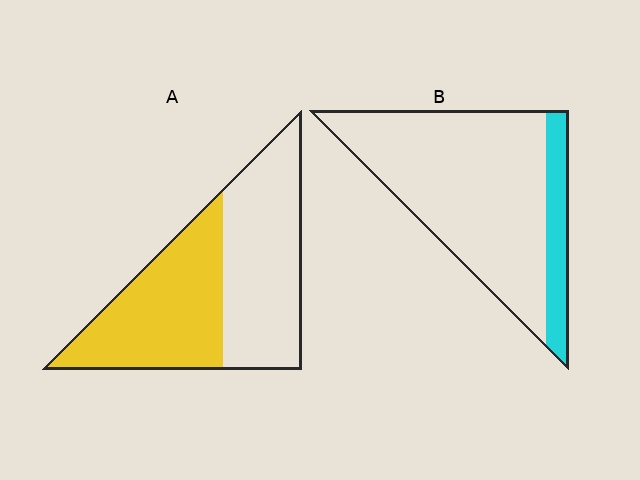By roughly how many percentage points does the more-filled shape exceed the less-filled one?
By roughly 30 percentage points (A over B).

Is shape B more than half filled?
No.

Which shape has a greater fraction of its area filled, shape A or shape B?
Shape A.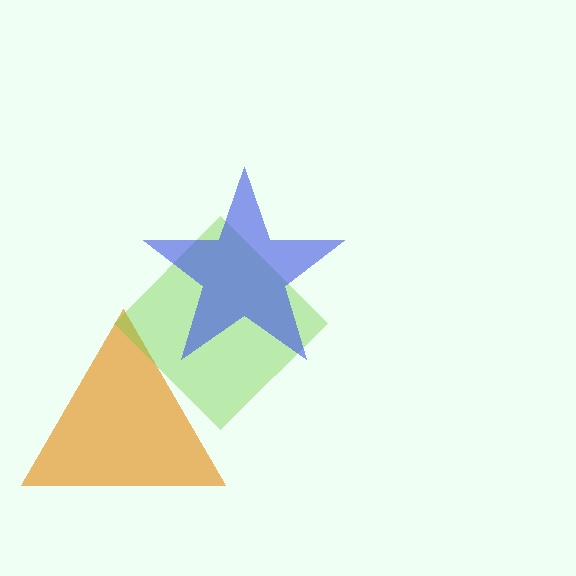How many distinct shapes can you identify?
There are 3 distinct shapes: an orange triangle, a lime diamond, a blue star.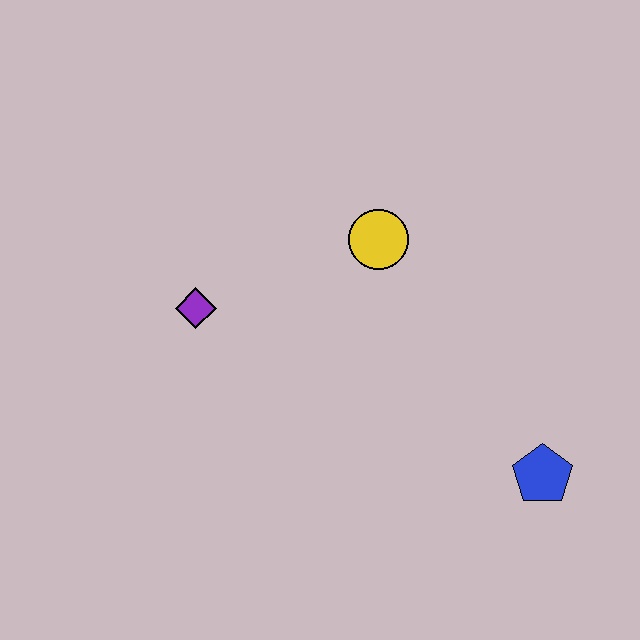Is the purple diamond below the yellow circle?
Yes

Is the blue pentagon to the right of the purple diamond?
Yes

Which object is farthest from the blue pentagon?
The purple diamond is farthest from the blue pentagon.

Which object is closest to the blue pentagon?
The yellow circle is closest to the blue pentagon.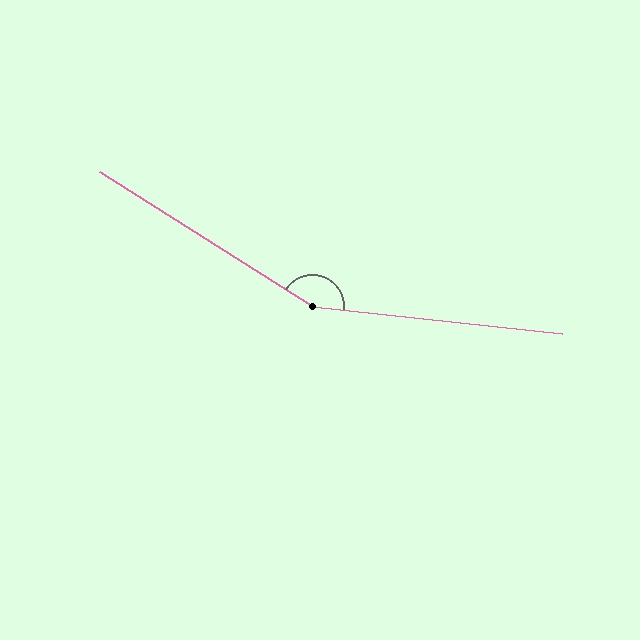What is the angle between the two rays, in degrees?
Approximately 154 degrees.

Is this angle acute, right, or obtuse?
It is obtuse.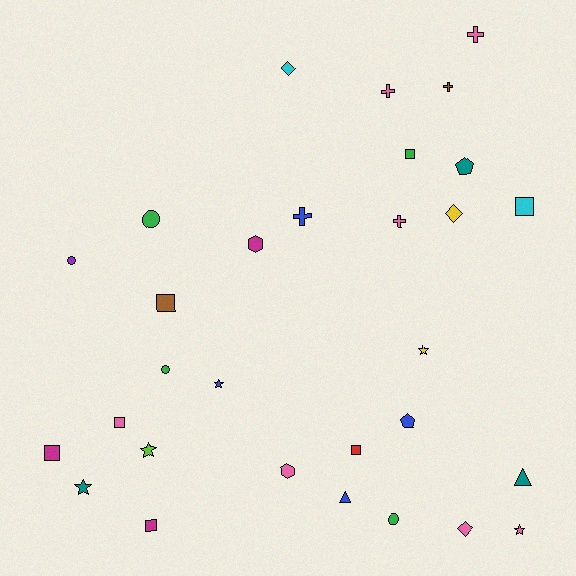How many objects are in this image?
There are 30 objects.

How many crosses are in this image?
There are 5 crosses.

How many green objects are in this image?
There are 4 green objects.